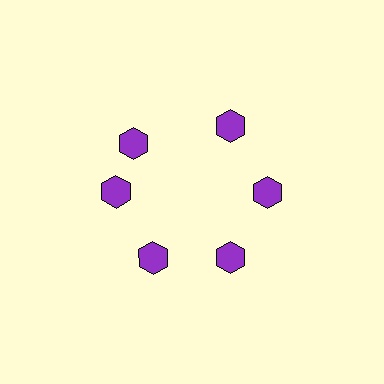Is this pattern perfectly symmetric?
No. The 6 purple hexagons are arranged in a ring, but one element near the 11 o'clock position is rotated out of alignment along the ring, breaking the 6-fold rotational symmetry.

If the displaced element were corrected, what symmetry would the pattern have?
It would have 6-fold rotational symmetry — the pattern would map onto itself every 60 degrees.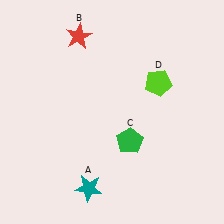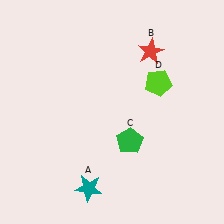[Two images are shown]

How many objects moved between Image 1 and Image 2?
1 object moved between the two images.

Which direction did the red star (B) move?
The red star (B) moved right.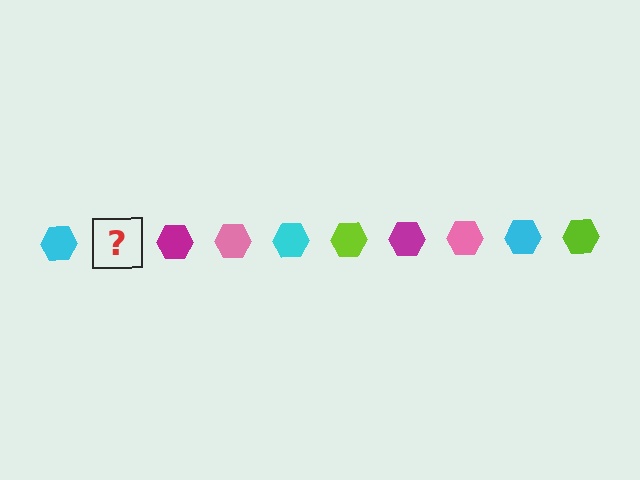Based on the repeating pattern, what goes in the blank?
The blank should be a lime hexagon.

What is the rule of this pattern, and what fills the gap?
The rule is that the pattern cycles through cyan, lime, magenta, pink hexagons. The gap should be filled with a lime hexagon.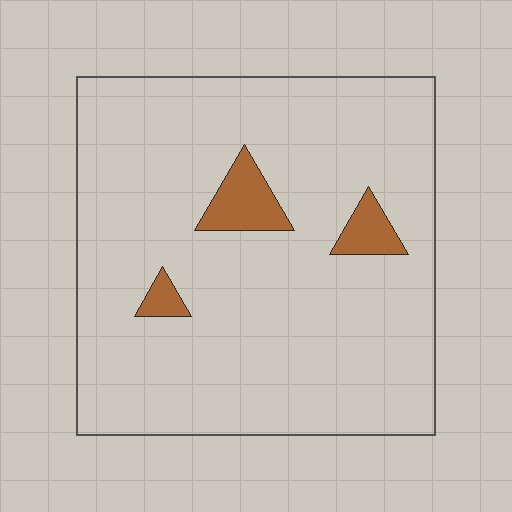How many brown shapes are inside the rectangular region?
3.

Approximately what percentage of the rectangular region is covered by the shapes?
Approximately 5%.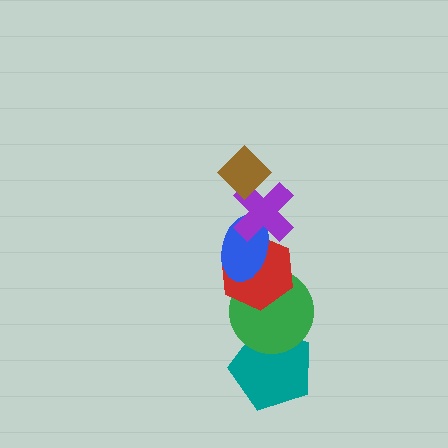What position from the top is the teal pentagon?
The teal pentagon is 6th from the top.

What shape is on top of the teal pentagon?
The green circle is on top of the teal pentagon.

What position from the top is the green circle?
The green circle is 5th from the top.